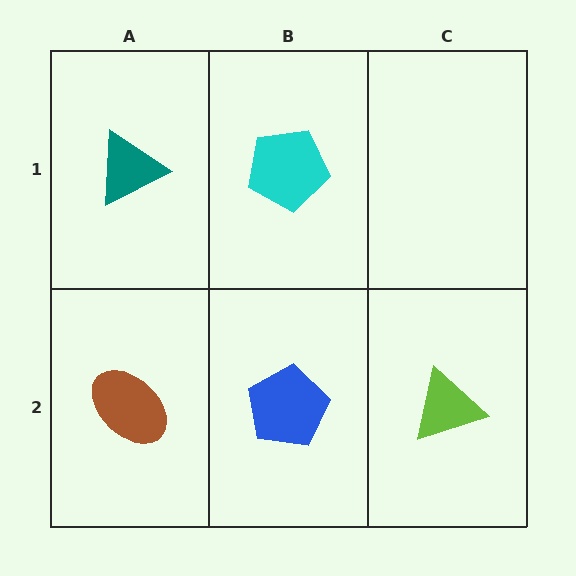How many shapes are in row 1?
2 shapes.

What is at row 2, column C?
A lime triangle.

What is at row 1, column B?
A cyan pentagon.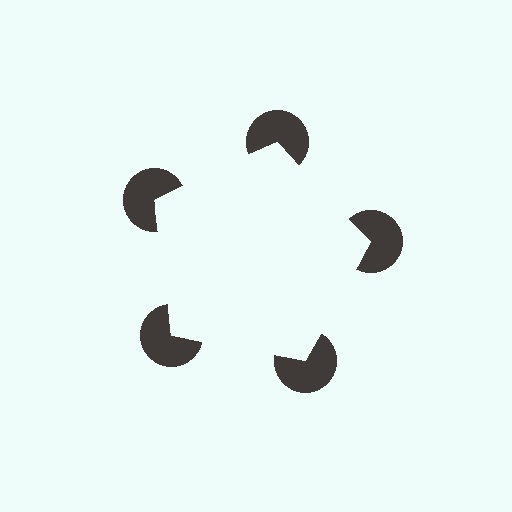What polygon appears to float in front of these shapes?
An illusory pentagon — its edges are inferred from the aligned wedge cuts in the pac-man discs, not physically drawn.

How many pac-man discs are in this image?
There are 5 — one at each vertex of the illusory pentagon.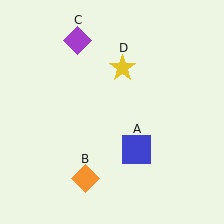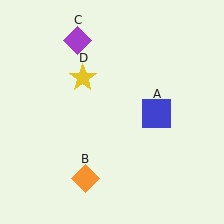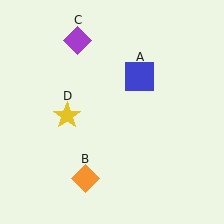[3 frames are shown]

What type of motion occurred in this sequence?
The blue square (object A), yellow star (object D) rotated counterclockwise around the center of the scene.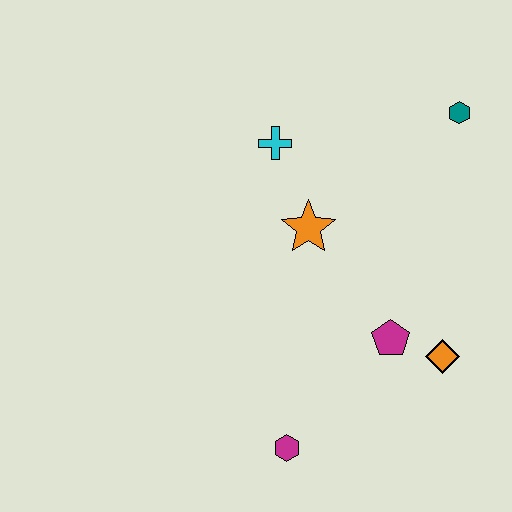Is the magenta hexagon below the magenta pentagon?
Yes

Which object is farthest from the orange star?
The magenta hexagon is farthest from the orange star.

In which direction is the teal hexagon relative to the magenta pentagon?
The teal hexagon is above the magenta pentagon.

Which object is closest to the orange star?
The cyan cross is closest to the orange star.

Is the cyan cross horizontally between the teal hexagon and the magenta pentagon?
No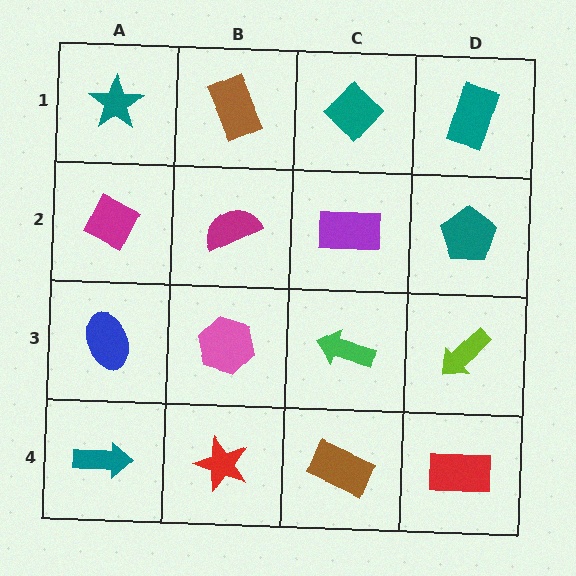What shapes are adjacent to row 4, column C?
A green arrow (row 3, column C), a red star (row 4, column B), a red rectangle (row 4, column D).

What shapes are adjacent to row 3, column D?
A teal pentagon (row 2, column D), a red rectangle (row 4, column D), a green arrow (row 3, column C).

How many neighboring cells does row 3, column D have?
3.